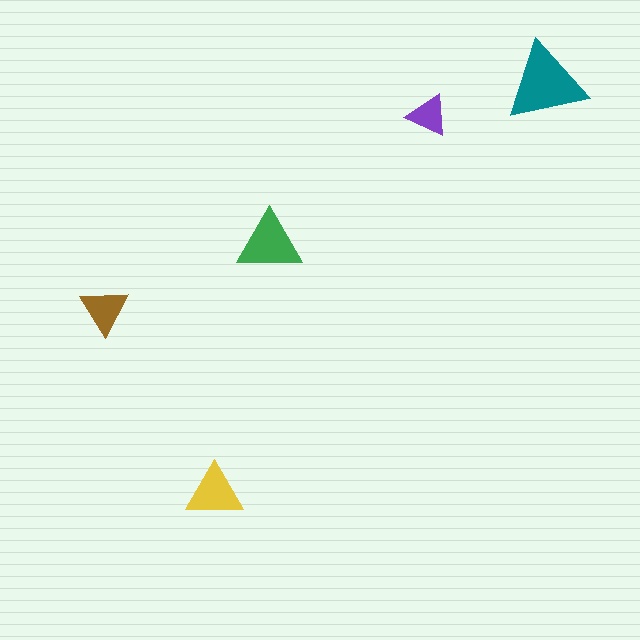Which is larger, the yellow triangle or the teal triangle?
The teal one.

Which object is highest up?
The teal triangle is topmost.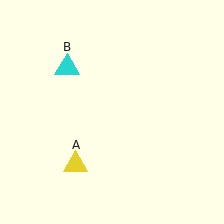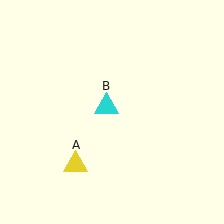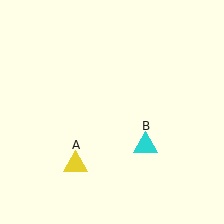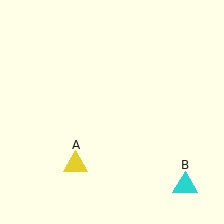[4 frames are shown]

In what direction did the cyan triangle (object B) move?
The cyan triangle (object B) moved down and to the right.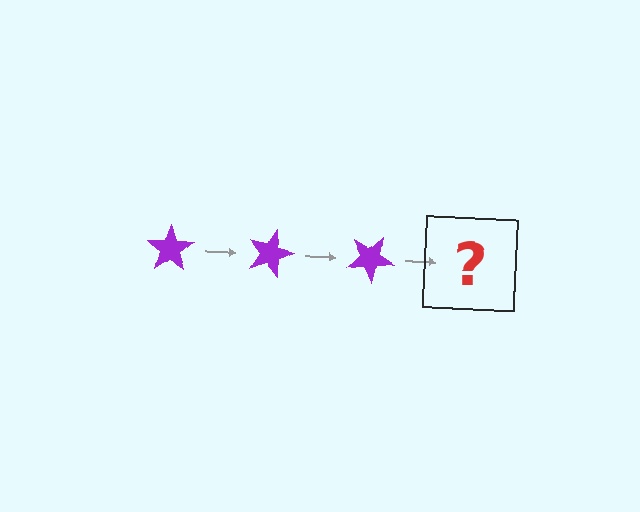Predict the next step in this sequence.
The next step is a purple star rotated 45 degrees.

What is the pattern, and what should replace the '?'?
The pattern is that the star rotates 15 degrees each step. The '?' should be a purple star rotated 45 degrees.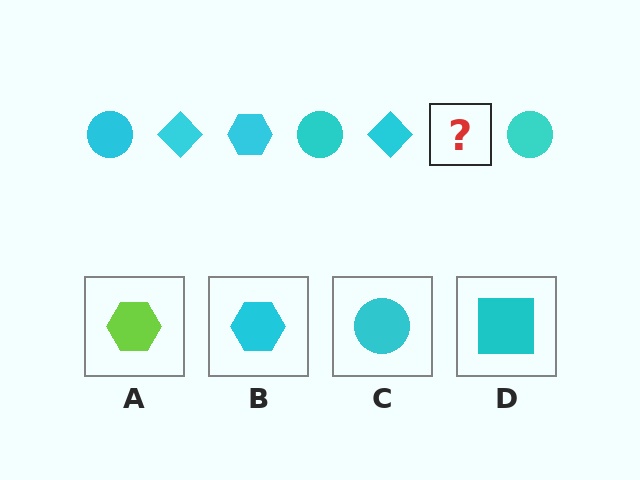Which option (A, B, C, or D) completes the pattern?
B.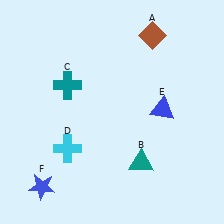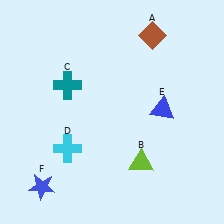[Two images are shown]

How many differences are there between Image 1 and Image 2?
There is 1 difference between the two images.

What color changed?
The triangle (B) changed from teal in Image 1 to lime in Image 2.